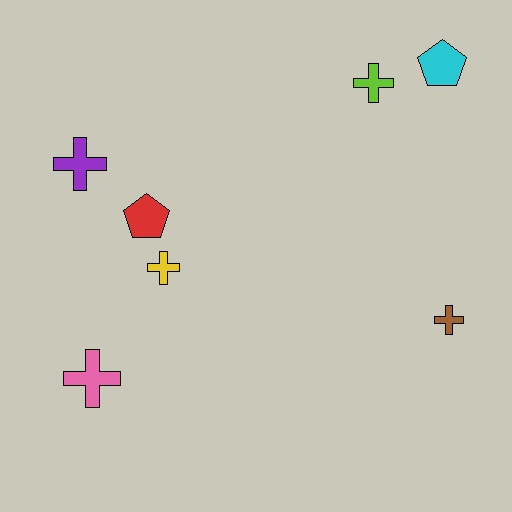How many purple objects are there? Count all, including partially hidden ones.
There is 1 purple object.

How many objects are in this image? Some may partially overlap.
There are 7 objects.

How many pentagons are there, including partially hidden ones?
There are 2 pentagons.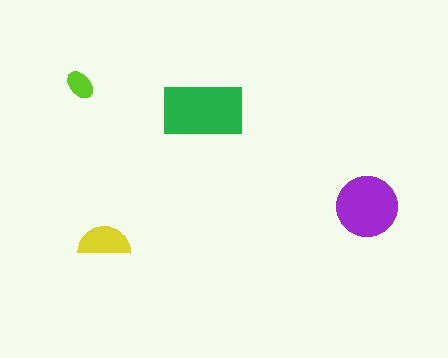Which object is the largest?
The green rectangle.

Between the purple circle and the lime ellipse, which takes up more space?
The purple circle.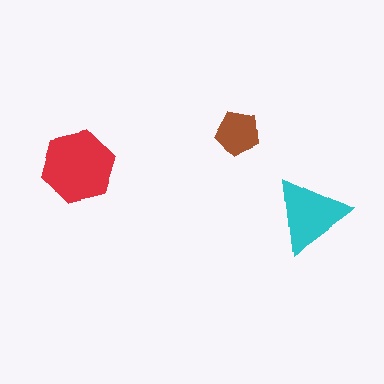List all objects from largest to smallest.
The red hexagon, the cyan triangle, the brown pentagon.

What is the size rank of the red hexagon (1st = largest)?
1st.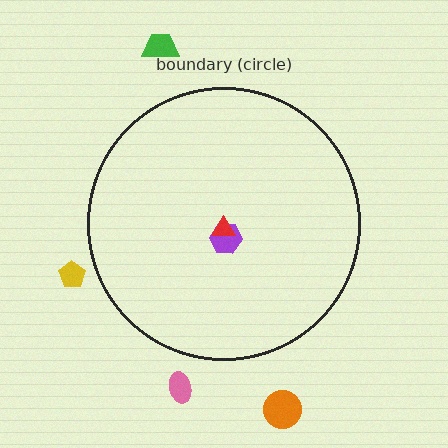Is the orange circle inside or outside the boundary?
Outside.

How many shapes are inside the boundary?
2 inside, 4 outside.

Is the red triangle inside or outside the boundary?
Inside.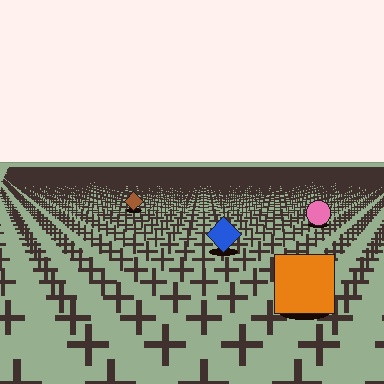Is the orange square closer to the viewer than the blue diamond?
Yes. The orange square is closer — you can tell from the texture gradient: the ground texture is coarser near it.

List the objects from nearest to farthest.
From nearest to farthest: the orange square, the blue diamond, the pink circle, the brown diamond.